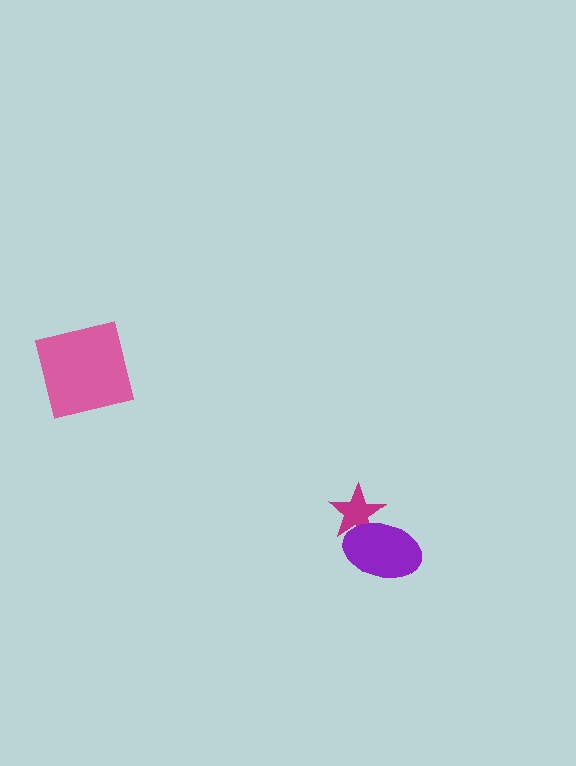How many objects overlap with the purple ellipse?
1 object overlaps with the purple ellipse.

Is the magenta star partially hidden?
Yes, it is partially covered by another shape.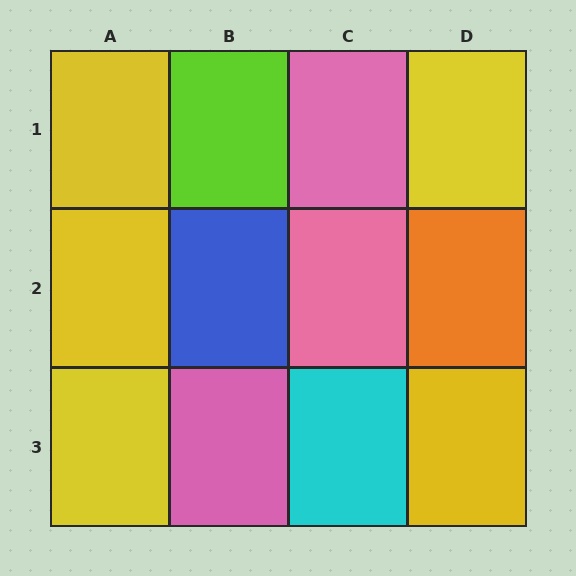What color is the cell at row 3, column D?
Yellow.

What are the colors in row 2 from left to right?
Yellow, blue, pink, orange.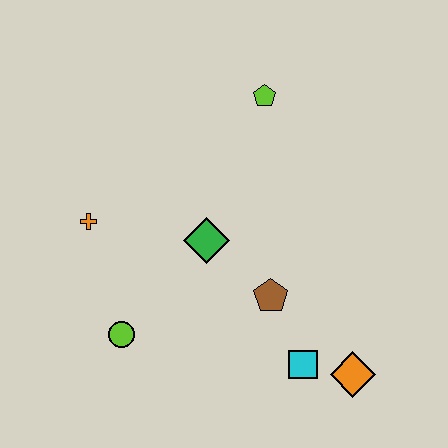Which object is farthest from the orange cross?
The orange diamond is farthest from the orange cross.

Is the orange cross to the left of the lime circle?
Yes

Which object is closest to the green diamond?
The brown pentagon is closest to the green diamond.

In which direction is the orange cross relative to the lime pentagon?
The orange cross is to the left of the lime pentagon.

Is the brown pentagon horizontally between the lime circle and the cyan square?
Yes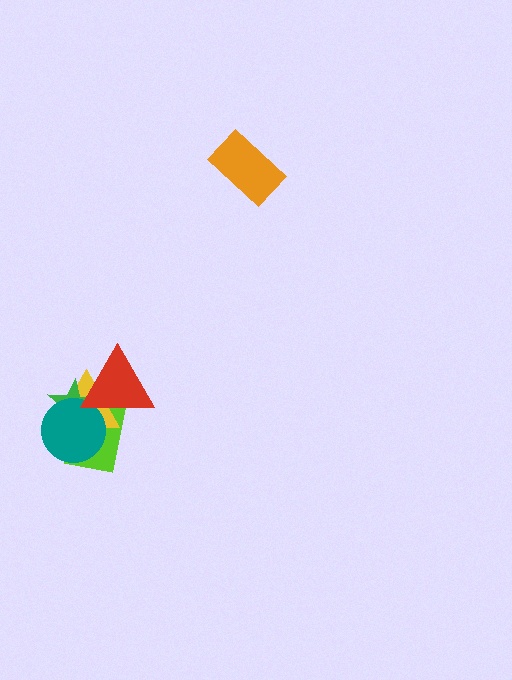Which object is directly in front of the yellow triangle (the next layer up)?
The green star is directly in front of the yellow triangle.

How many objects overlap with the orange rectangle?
0 objects overlap with the orange rectangle.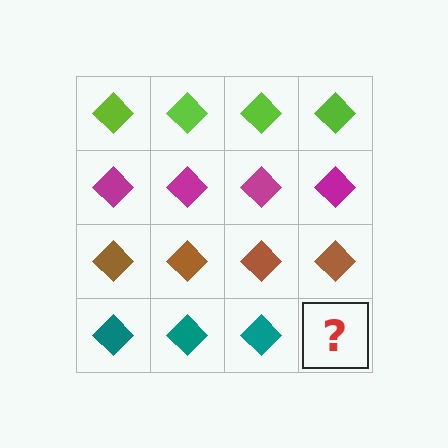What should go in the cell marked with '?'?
The missing cell should contain a teal diamond.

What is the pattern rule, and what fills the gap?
The rule is that each row has a consistent color. The gap should be filled with a teal diamond.